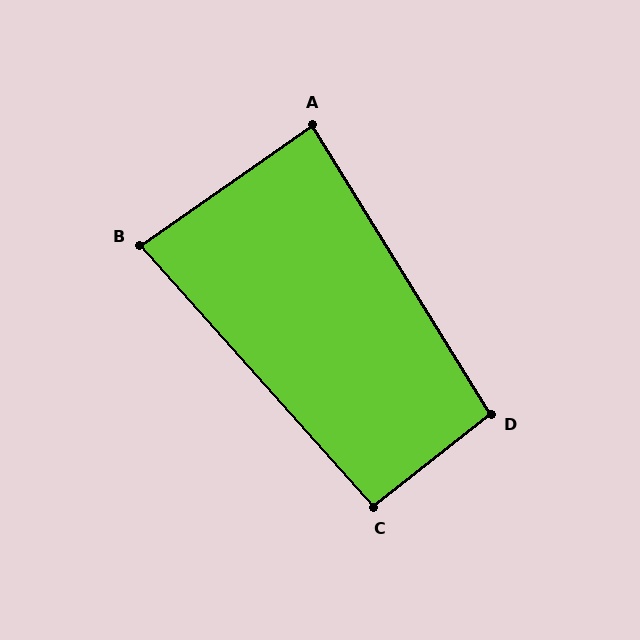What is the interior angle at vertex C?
Approximately 93 degrees (approximately right).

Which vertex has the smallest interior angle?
B, at approximately 83 degrees.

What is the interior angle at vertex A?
Approximately 87 degrees (approximately right).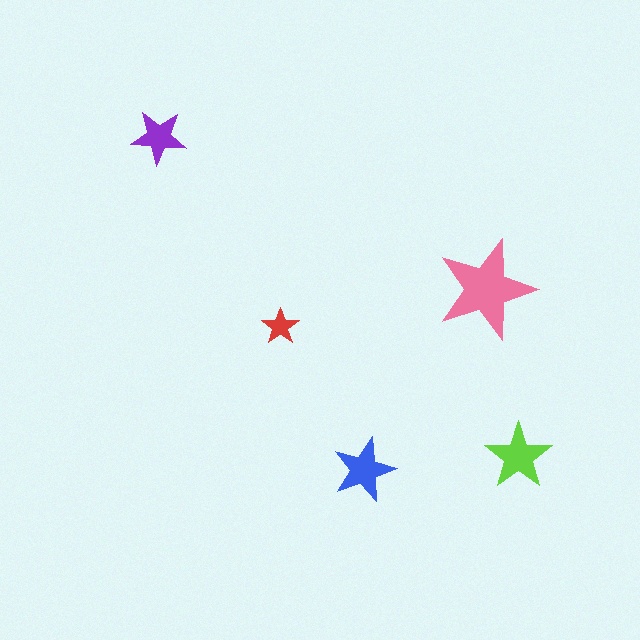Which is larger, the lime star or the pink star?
The pink one.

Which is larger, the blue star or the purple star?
The blue one.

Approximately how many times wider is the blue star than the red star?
About 1.5 times wider.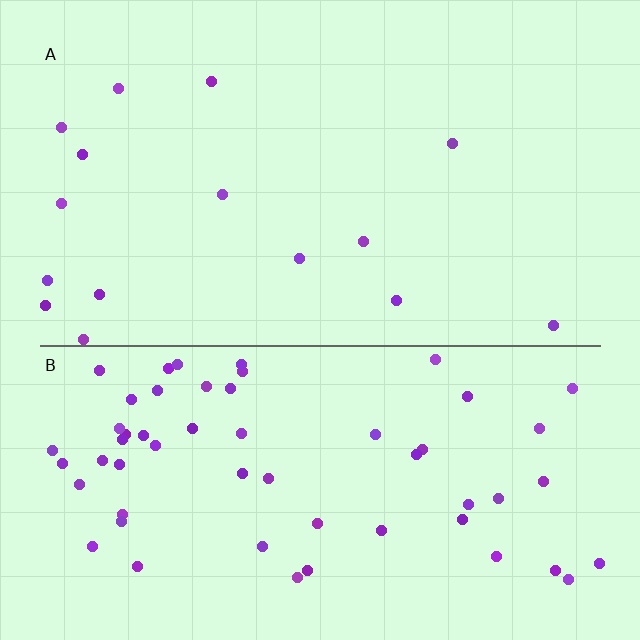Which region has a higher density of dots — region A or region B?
B (the bottom).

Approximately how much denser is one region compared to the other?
Approximately 3.8× — region B over region A.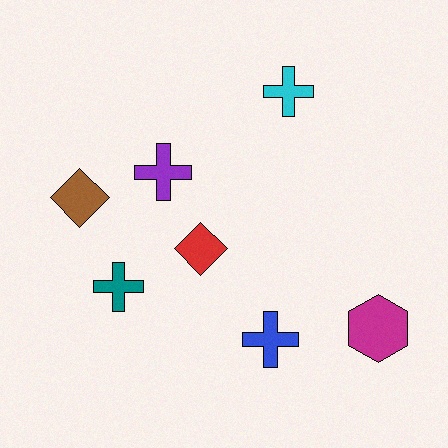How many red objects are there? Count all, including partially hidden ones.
There is 1 red object.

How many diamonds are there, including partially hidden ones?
There are 2 diamonds.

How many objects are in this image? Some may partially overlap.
There are 7 objects.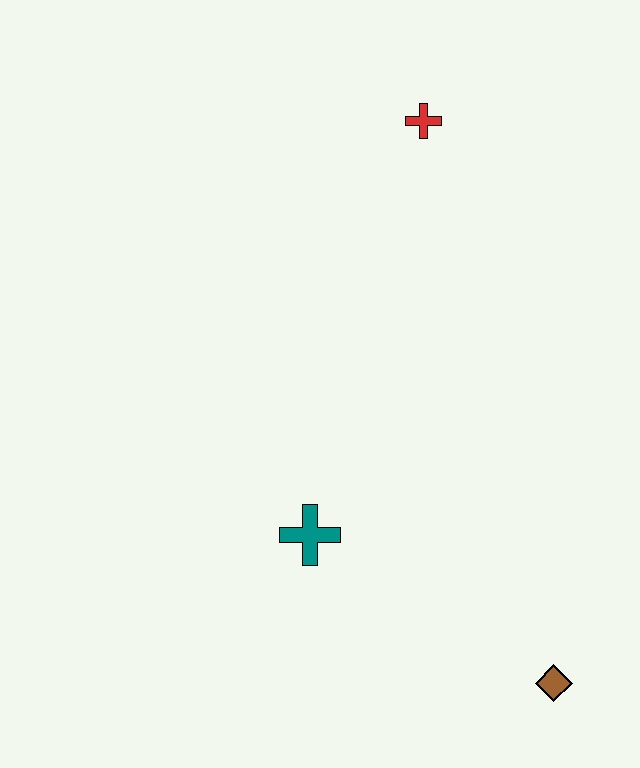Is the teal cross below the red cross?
Yes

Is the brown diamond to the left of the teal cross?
No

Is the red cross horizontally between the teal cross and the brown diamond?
Yes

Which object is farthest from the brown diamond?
The red cross is farthest from the brown diamond.